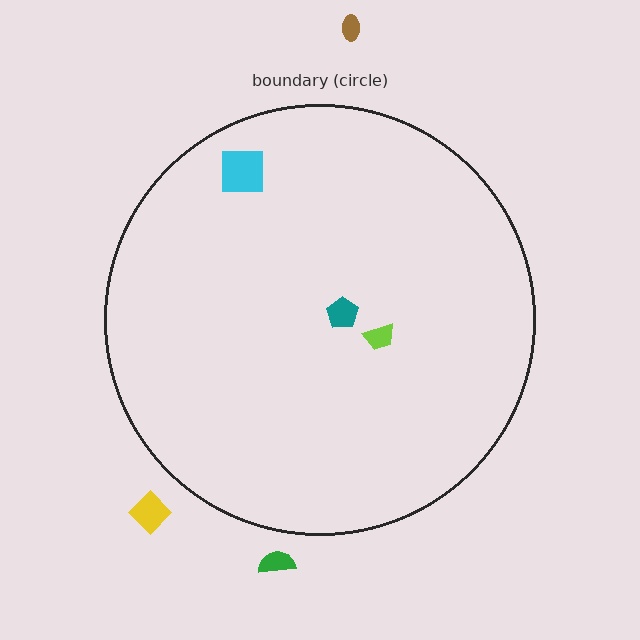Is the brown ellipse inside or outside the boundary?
Outside.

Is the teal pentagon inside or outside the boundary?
Inside.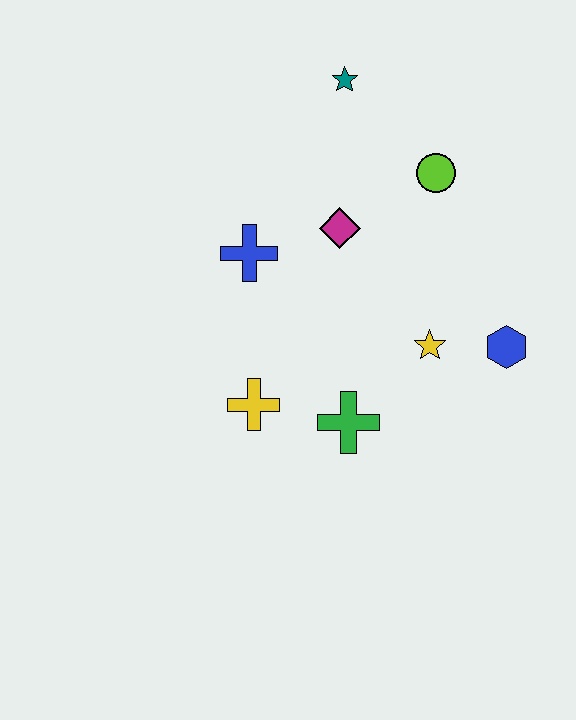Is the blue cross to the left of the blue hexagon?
Yes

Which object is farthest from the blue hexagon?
The teal star is farthest from the blue hexagon.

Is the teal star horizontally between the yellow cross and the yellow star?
Yes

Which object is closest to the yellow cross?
The green cross is closest to the yellow cross.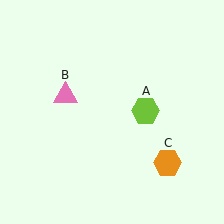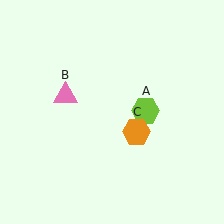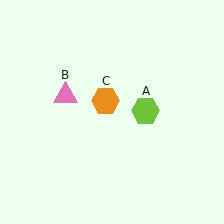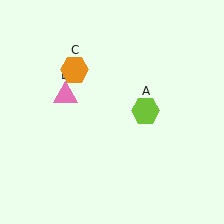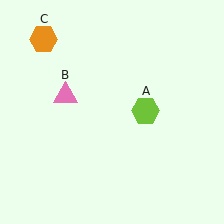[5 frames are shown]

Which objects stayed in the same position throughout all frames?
Lime hexagon (object A) and pink triangle (object B) remained stationary.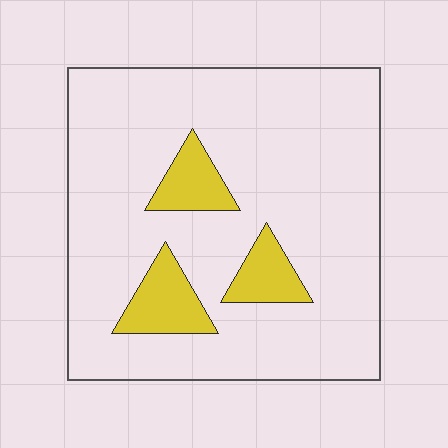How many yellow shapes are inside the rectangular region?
3.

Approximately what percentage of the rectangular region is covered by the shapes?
Approximately 15%.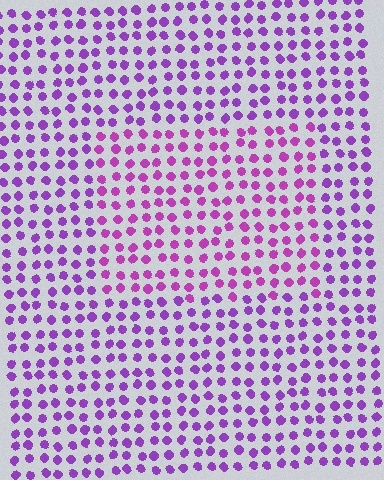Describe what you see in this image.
The image is filled with small purple elements in a uniform arrangement. A rectangle-shaped region is visible where the elements are tinted to a slightly different hue, forming a subtle color boundary.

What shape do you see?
I see a rectangle.